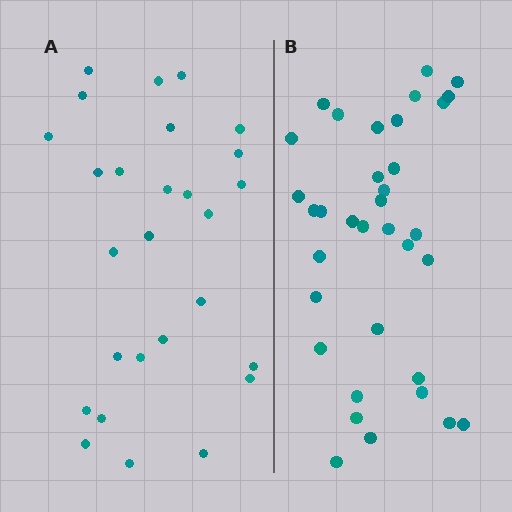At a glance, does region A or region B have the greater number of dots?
Region B (the right region) has more dots.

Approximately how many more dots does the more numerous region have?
Region B has roughly 8 or so more dots than region A.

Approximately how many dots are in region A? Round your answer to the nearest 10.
About 30 dots. (The exact count is 27, which rounds to 30.)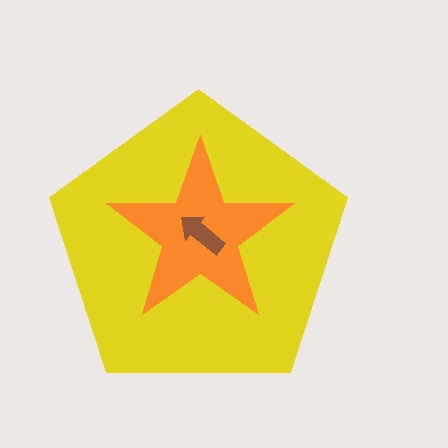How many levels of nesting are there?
3.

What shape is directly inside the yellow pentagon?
The orange star.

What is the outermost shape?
The yellow pentagon.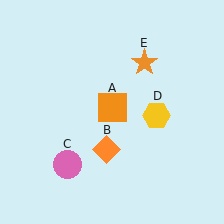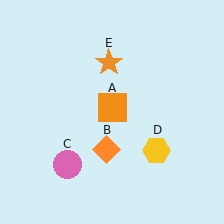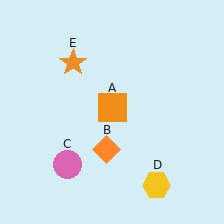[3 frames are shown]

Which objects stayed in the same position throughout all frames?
Orange square (object A) and orange diamond (object B) and pink circle (object C) remained stationary.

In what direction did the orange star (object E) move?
The orange star (object E) moved left.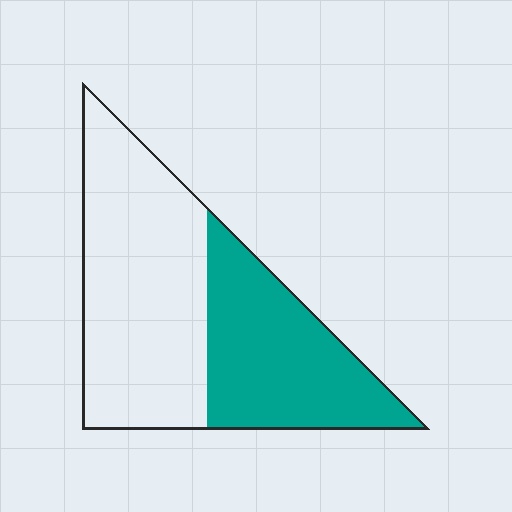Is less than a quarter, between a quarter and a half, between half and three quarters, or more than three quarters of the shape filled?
Between a quarter and a half.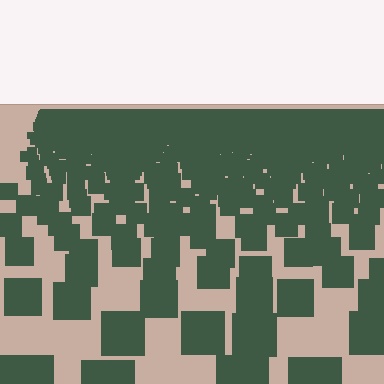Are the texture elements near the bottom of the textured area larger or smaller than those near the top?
Larger. Near the bottom, elements are closer to the viewer and appear at a bigger on-screen size.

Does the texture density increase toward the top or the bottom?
Density increases toward the top.